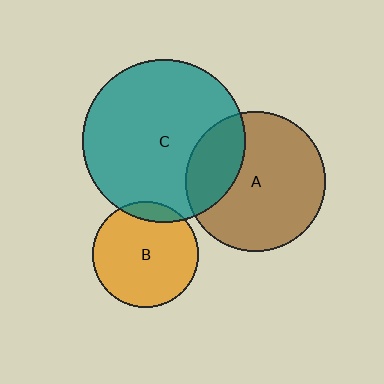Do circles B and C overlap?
Yes.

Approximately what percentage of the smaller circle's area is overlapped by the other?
Approximately 10%.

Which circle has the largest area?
Circle C (teal).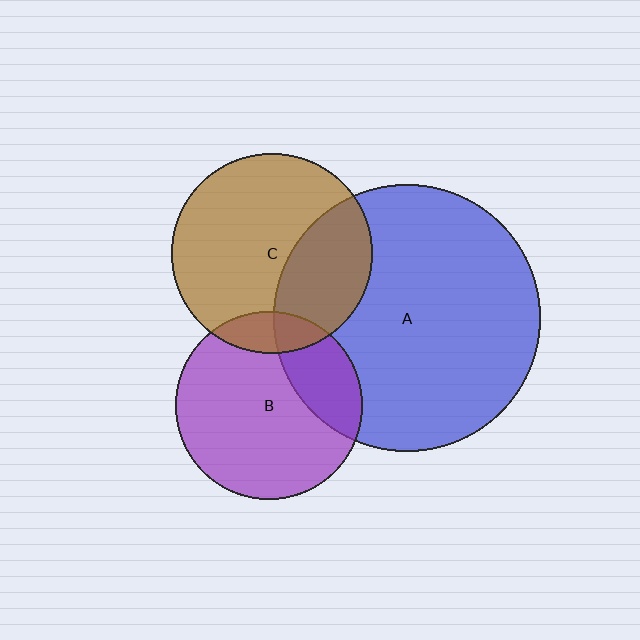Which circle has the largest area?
Circle A (blue).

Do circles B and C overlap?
Yes.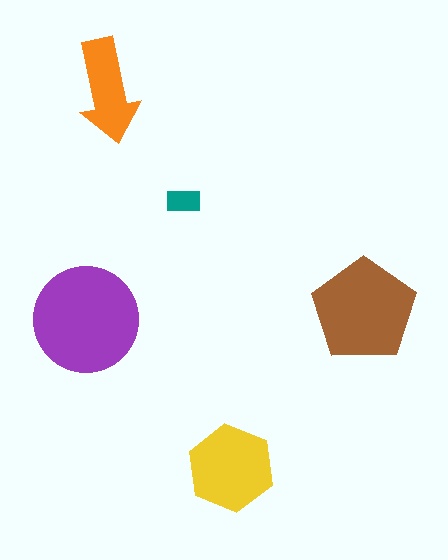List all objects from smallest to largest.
The teal rectangle, the orange arrow, the yellow hexagon, the brown pentagon, the purple circle.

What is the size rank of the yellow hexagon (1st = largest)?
3rd.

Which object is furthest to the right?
The brown pentagon is rightmost.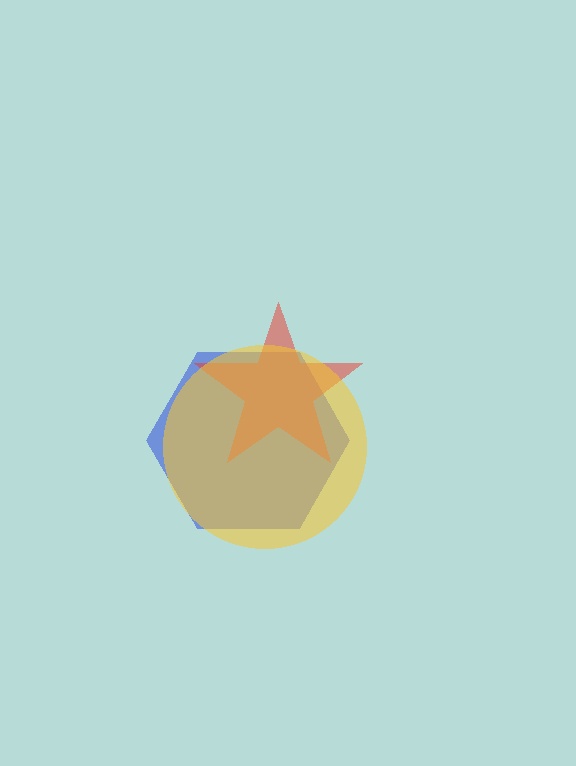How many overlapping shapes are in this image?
There are 3 overlapping shapes in the image.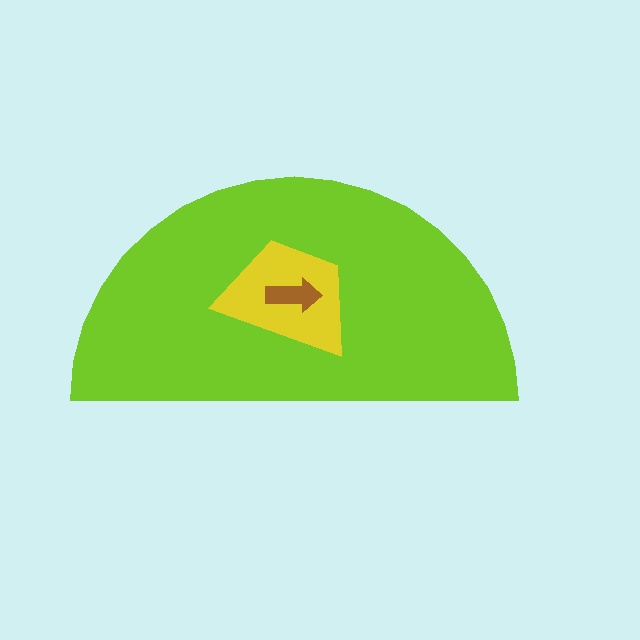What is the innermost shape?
The brown arrow.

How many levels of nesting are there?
3.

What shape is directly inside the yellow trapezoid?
The brown arrow.